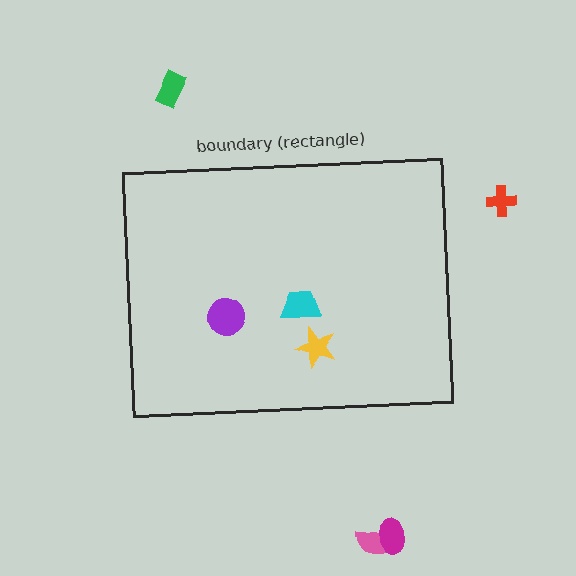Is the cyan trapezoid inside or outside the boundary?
Inside.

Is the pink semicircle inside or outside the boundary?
Outside.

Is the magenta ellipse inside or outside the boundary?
Outside.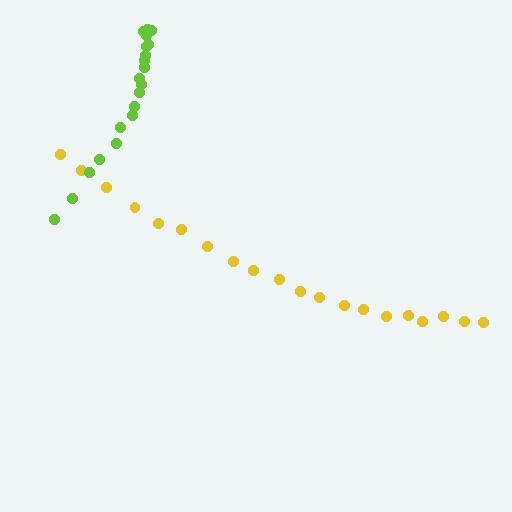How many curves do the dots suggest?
There are 2 distinct paths.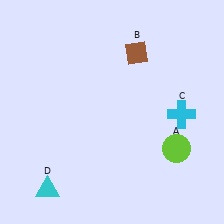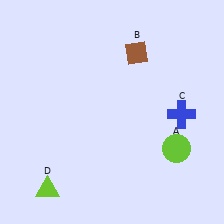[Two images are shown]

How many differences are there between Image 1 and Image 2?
There are 2 differences between the two images.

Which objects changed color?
C changed from cyan to blue. D changed from cyan to lime.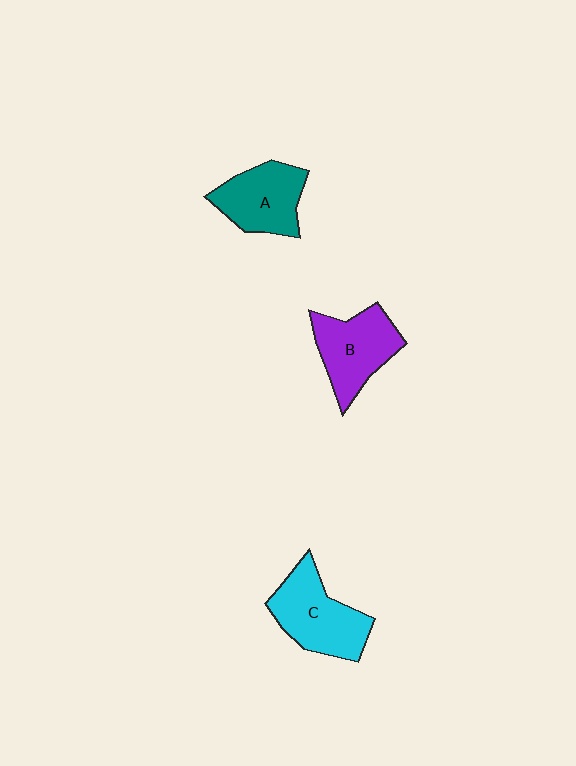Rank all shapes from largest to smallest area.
From largest to smallest: C (cyan), B (purple), A (teal).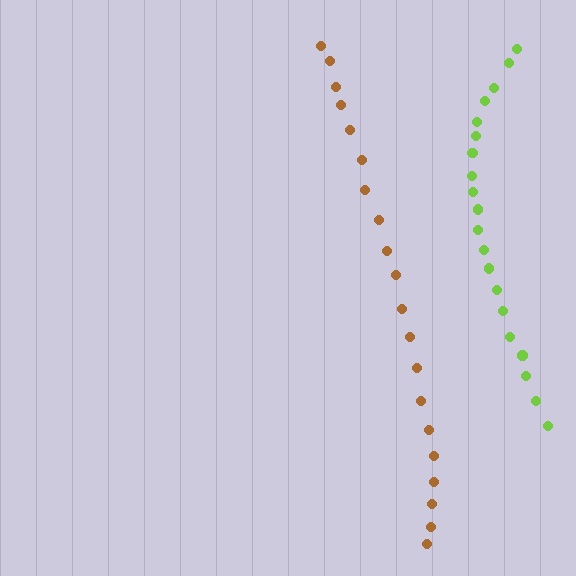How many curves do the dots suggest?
There are 2 distinct paths.